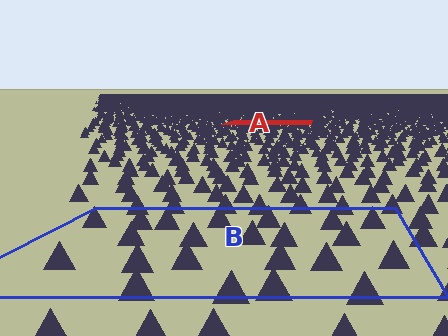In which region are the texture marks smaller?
The texture marks are smaller in region A, because it is farther away.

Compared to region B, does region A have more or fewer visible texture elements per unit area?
Region A has more texture elements per unit area — they are packed more densely because it is farther away.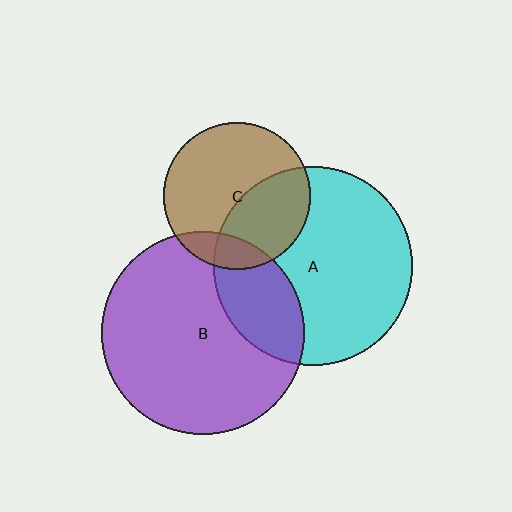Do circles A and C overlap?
Yes.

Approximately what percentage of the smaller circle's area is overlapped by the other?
Approximately 40%.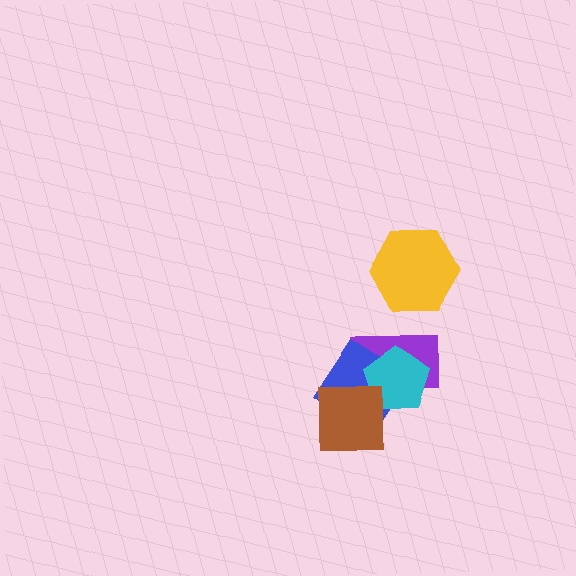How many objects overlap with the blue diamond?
3 objects overlap with the blue diamond.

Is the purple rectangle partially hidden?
Yes, it is partially covered by another shape.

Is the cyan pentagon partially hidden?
No, no other shape covers it.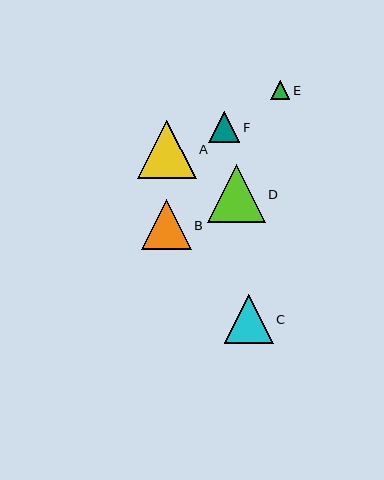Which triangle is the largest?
Triangle A is the largest with a size of approximately 58 pixels.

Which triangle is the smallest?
Triangle E is the smallest with a size of approximately 19 pixels.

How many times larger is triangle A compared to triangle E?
Triangle A is approximately 3.0 times the size of triangle E.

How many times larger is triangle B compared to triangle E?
Triangle B is approximately 2.6 times the size of triangle E.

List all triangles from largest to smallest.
From largest to smallest: A, D, B, C, F, E.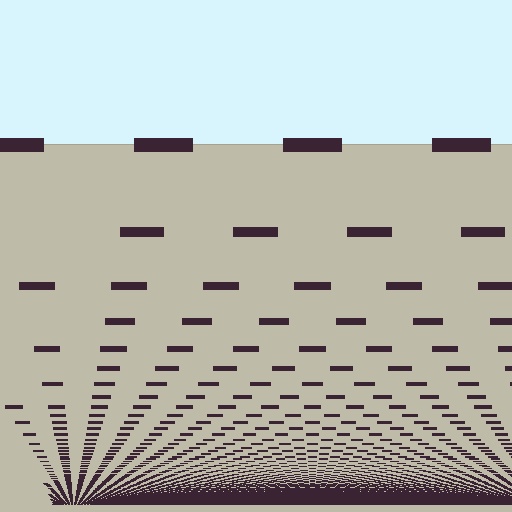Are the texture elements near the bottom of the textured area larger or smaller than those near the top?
Smaller. The gradient is inverted — elements near the bottom are smaller and denser.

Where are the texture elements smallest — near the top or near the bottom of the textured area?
Near the bottom.